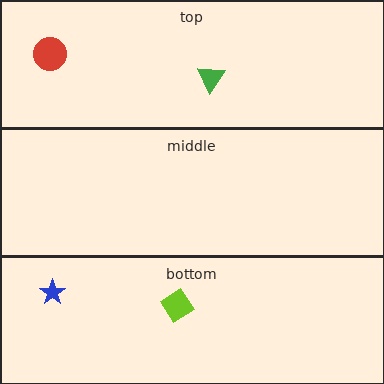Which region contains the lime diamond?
The bottom region.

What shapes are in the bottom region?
The blue star, the lime diamond.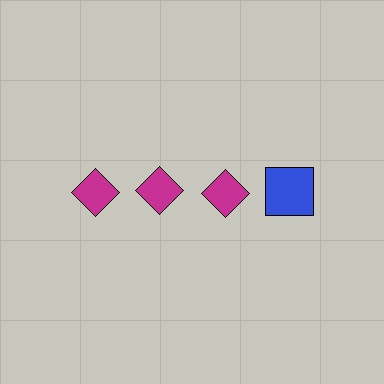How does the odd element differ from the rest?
It differs in both color (blue instead of magenta) and shape (square instead of diamond).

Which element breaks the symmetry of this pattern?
The blue square in the top row, second from right column breaks the symmetry. All other shapes are magenta diamonds.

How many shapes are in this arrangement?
There are 4 shapes arranged in a grid pattern.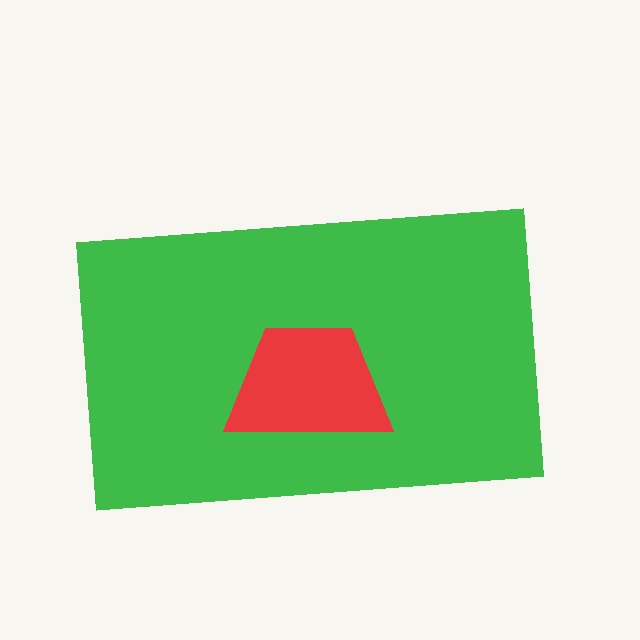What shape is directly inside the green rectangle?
The red trapezoid.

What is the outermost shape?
The green rectangle.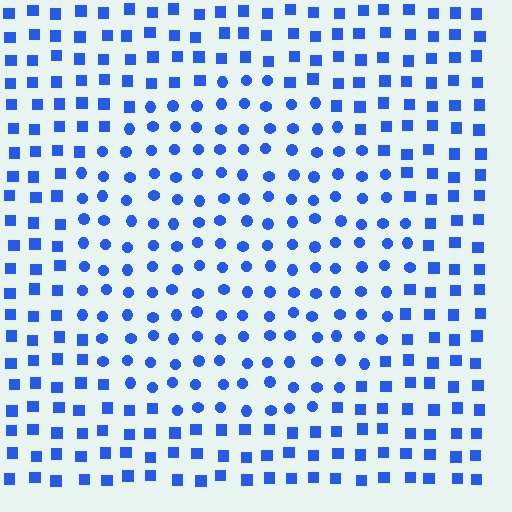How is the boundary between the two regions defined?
The boundary is defined by a change in element shape: circles inside vs. squares outside. All elements share the same color and spacing.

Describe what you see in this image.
The image is filled with small blue elements arranged in a uniform grid. A circle-shaped region contains circles, while the surrounding area contains squares. The boundary is defined purely by the change in element shape.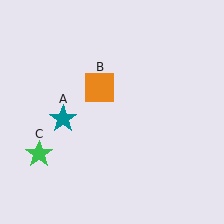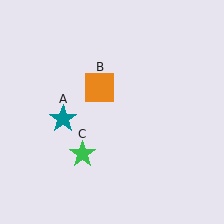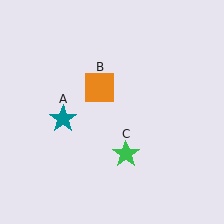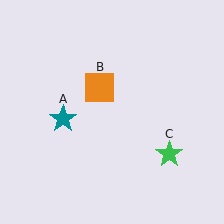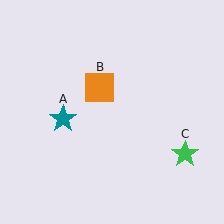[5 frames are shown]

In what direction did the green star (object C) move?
The green star (object C) moved right.